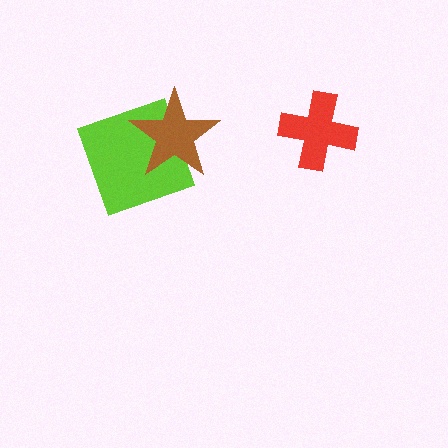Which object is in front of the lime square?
The brown star is in front of the lime square.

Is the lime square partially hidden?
Yes, it is partially covered by another shape.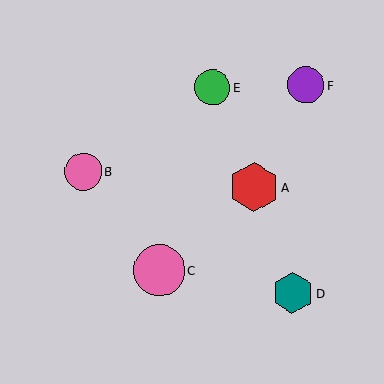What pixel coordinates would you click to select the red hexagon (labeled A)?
Click at (254, 187) to select the red hexagon A.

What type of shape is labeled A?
Shape A is a red hexagon.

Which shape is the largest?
The pink circle (labeled C) is the largest.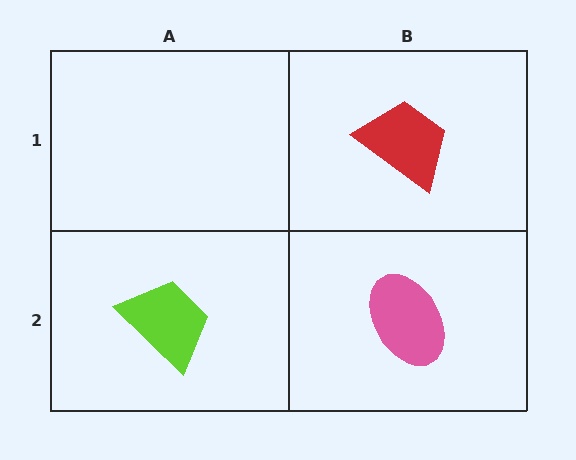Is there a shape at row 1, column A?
No, that cell is empty.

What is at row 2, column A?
A lime trapezoid.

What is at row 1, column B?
A red trapezoid.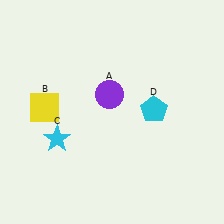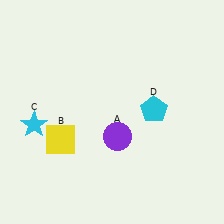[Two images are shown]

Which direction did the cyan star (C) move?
The cyan star (C) moved left.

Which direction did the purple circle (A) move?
The purple circle (A) moved down.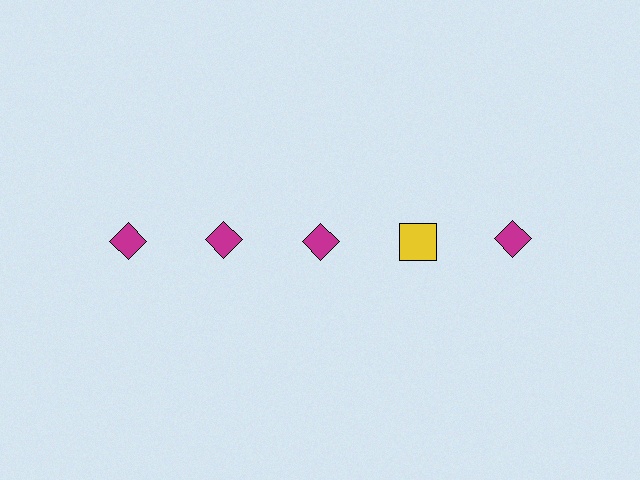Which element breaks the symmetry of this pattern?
The yellow square in the top row, second from right column breaks the symmetry. All other shapes are magenta diamonds.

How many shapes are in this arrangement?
There are 5 shapes arranged in a grid pattern.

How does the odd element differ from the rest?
It differs in both color (yellow instead of magenta) and shape (square instead of diamond).